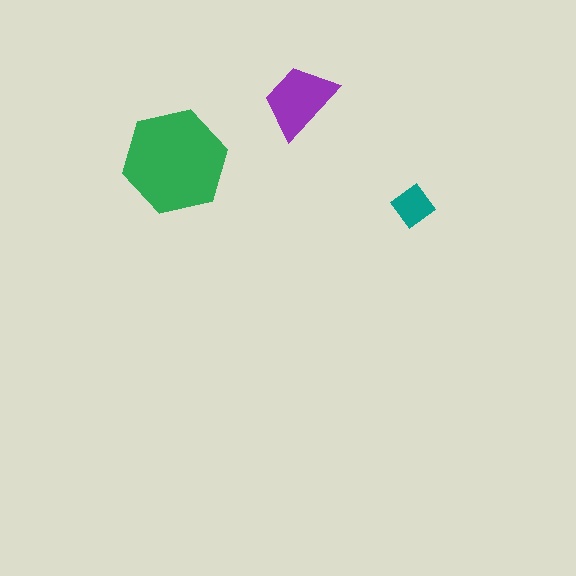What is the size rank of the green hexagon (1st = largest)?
1st.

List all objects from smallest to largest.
The teal diamond, the purple trapezoid, the green hexagon.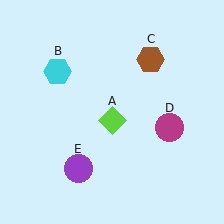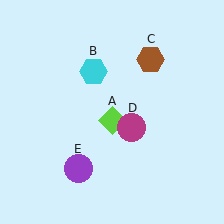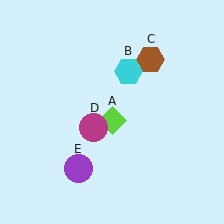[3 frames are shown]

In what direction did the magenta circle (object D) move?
The magenta circle (object D) moved left.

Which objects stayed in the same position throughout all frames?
Lime diamond (object A) and brown hexagon (object C) and purple circle (object E) remained stationary.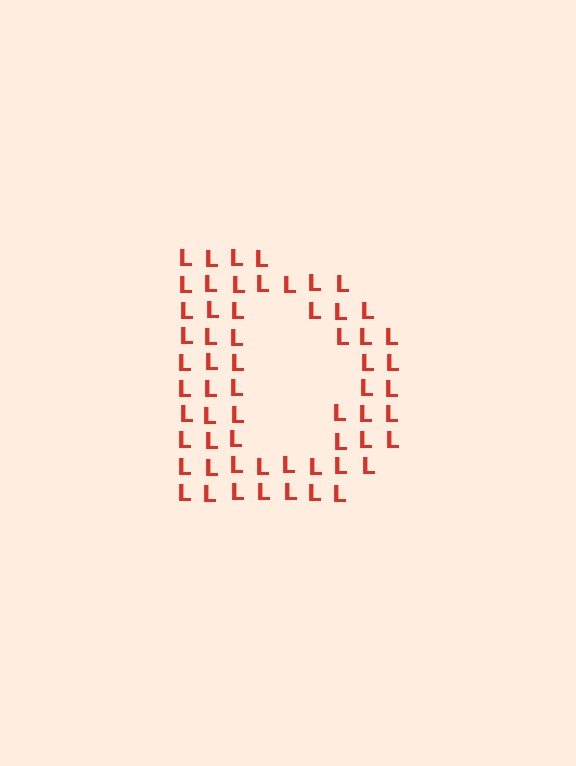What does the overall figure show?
The overall figure shows the letter D.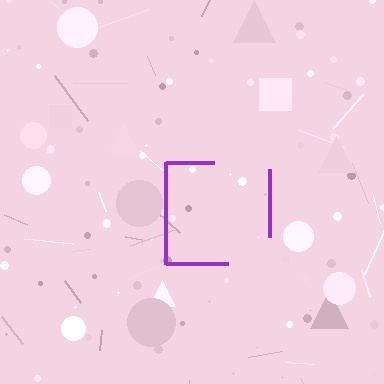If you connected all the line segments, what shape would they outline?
They would outline a square.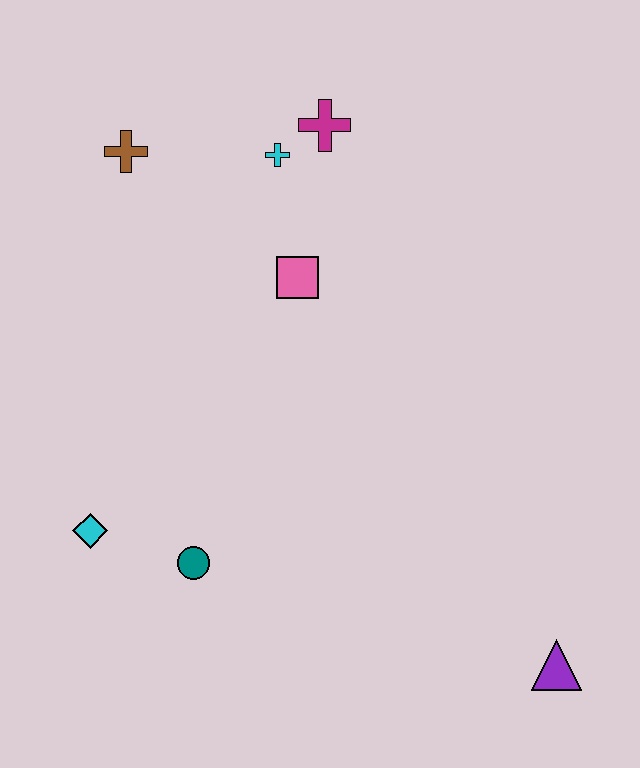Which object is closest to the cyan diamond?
The teal circle is closest to the cyan diamond.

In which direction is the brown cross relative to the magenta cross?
The brown cross is to the left of the magenta cross.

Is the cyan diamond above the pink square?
No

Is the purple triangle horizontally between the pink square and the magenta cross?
No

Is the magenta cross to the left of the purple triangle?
Yes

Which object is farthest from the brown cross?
The purple triangle is farthest from the brown cross.